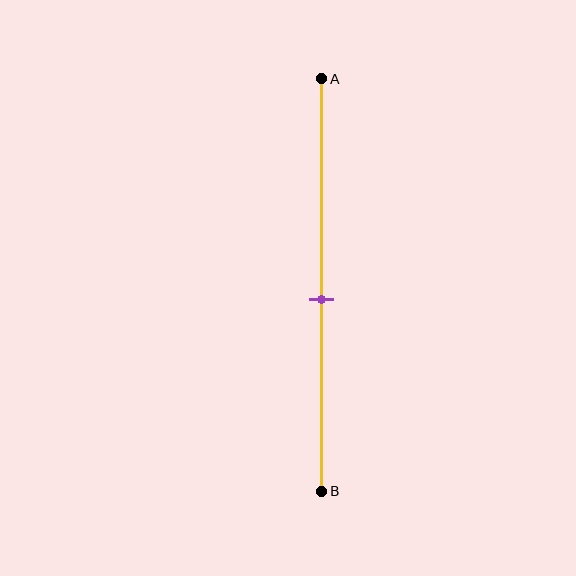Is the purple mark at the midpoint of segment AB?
No, the mark is at about 55% from A, not at the 50% midpoint.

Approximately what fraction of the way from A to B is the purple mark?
The purple mark is approximately 55% of the way from A to B.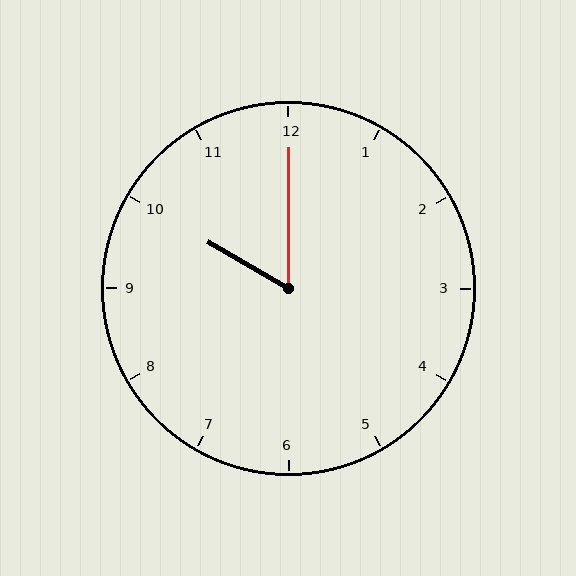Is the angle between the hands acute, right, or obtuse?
It is acute.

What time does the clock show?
10:00.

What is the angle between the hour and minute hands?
Approximately 60 degrees.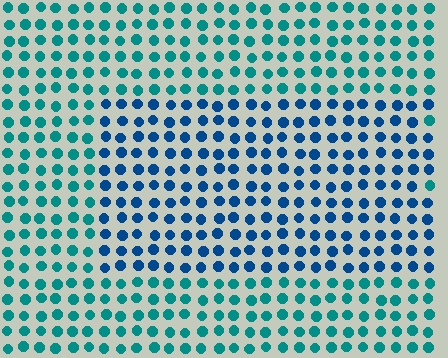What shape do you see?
I see a rectangle.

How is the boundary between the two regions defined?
The boundary is defined purely by a slight shift in hue (about 34 degrees). Spacing, size, and orientation are identical on both sides.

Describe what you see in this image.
The image is filled with small teal elements in a uniform arrangement. A rectangle-shaped region is visible where the elements are tinted to a slightly different hue, forming a subtle color boundary.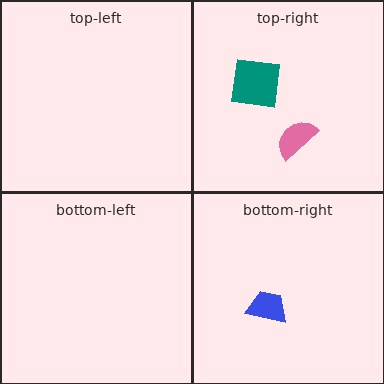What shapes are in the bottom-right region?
The blue trapezoid.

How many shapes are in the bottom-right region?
1.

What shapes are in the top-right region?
The teal square, the pink semicircle.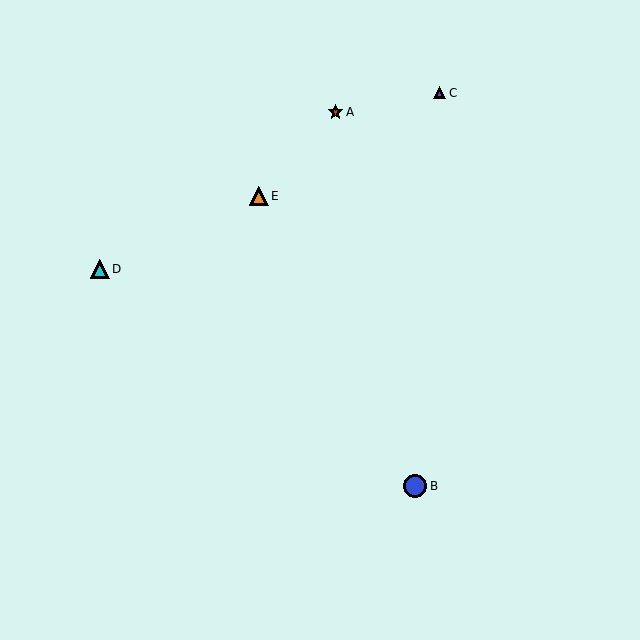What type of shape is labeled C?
Shape C is a purple triangle.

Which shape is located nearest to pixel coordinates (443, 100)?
The purple triangle (labeled C) at (440, 93) is nearest to that location.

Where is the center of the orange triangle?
The center of the orange triangle is at (259, 196).